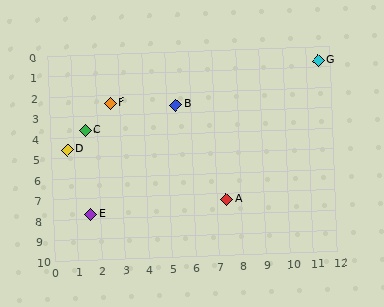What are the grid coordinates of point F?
Point F is at approximately (2.6, 2.4).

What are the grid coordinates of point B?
Point B is at approximately (5.4, 2.6).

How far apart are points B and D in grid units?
Points B and D are about 5.1 grid units apart.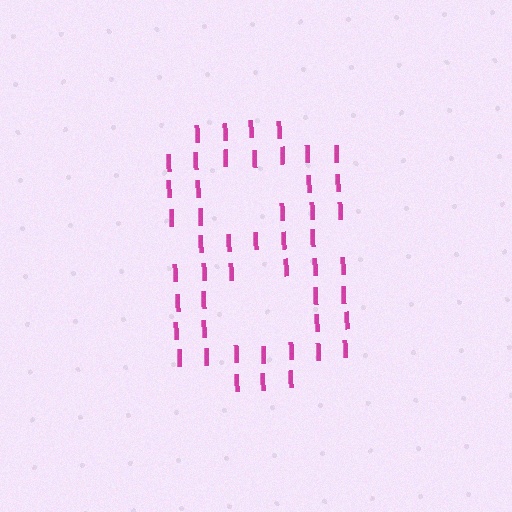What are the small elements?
The small elements are letter I's.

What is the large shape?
The large shape is the digit 8.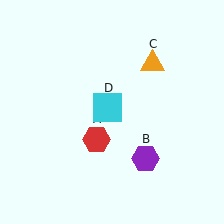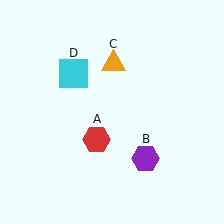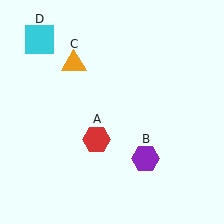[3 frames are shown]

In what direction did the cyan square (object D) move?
The cyan square (object D) moved up and to the left.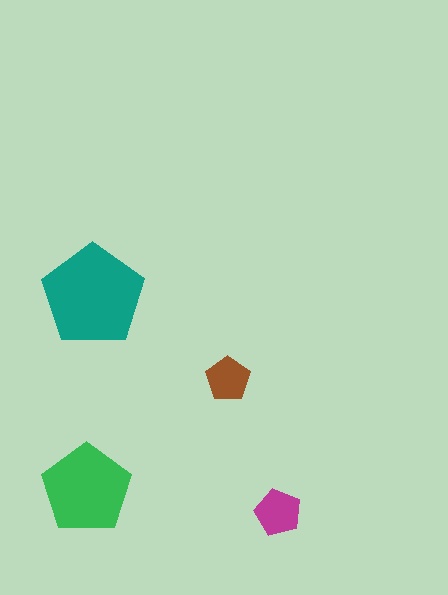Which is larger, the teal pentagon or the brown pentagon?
The teal one.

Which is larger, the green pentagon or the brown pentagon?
The green one.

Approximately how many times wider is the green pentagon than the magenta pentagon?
About 2 times wider.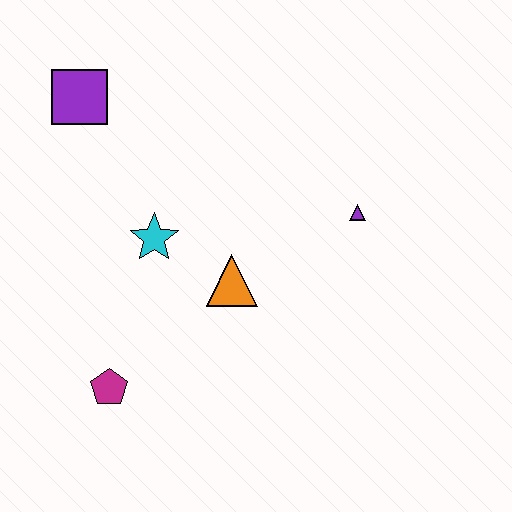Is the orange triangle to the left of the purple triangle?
Yes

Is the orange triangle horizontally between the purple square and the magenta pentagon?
No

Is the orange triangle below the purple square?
Yes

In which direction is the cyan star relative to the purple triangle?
The cyan star is to the left of the purple triangle.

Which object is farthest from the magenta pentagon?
The purple triangle is farthest from the magenta pentagon.